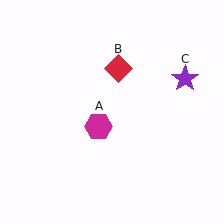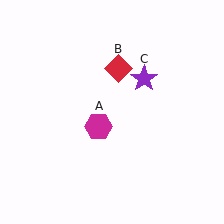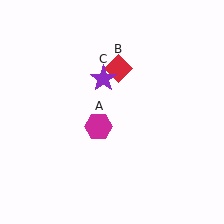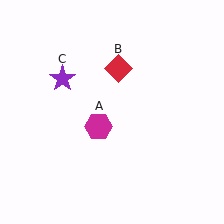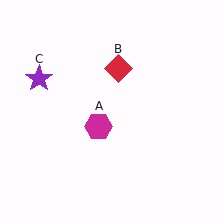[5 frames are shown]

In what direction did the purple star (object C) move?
The purple star (object C) moved left.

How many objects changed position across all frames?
1 object changed position: purple star (object C).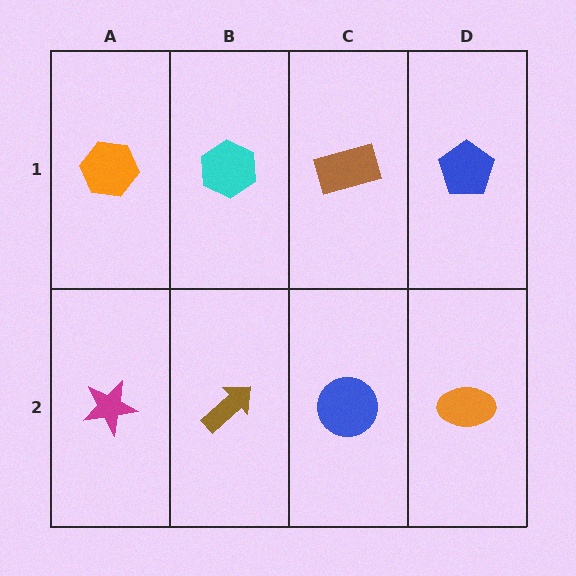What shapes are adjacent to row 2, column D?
A blue pentagon (row 1, column D), a blue circle (row 2, column C).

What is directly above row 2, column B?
A cyan hexagon.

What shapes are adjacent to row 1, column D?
An orange ellipse (row 2, column D), a brown rectangle (row 1, column C).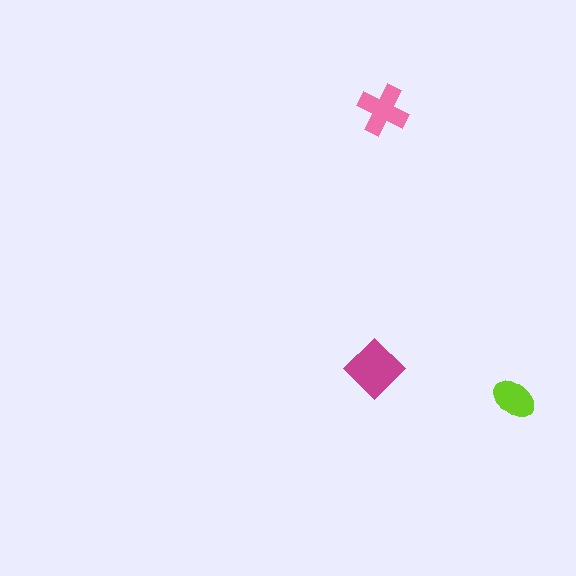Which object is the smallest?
The lime ellipse.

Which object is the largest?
The magenta diamond.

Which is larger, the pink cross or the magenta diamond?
The magenta diamond.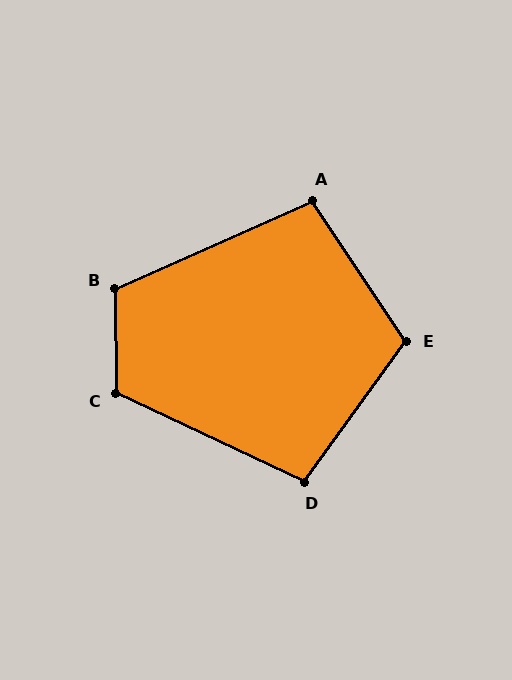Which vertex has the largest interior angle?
C, at approximately 116 degrees.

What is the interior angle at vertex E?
Approximately 110 degrees (obtuse).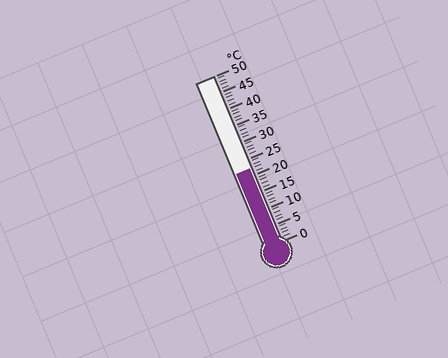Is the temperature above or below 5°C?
The temperature is above 5°C.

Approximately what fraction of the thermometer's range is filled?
The thermometer is filled to approximately 45% of its range.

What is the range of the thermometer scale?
The thermometer scale ranges from 0°C to 50°C.